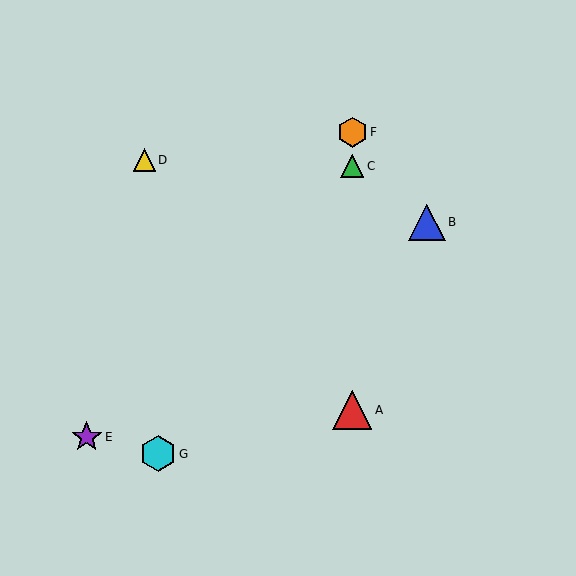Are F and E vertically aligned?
No, F is at x≈352 and E is at x≈87.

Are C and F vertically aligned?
Yes, both are at x≈352.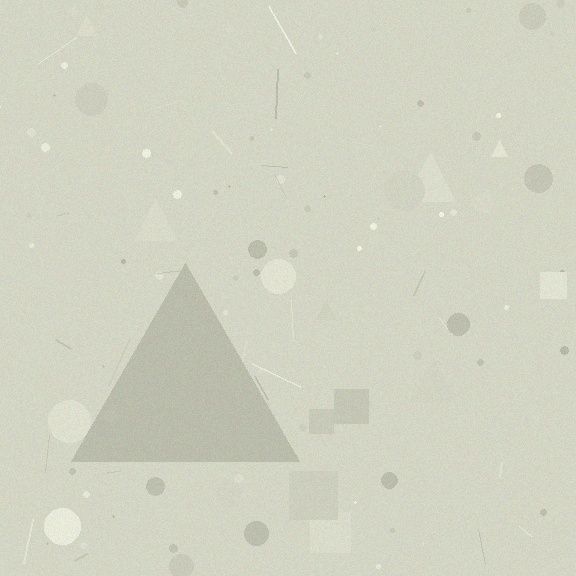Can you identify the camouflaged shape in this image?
The camouflaged shape is a triangle.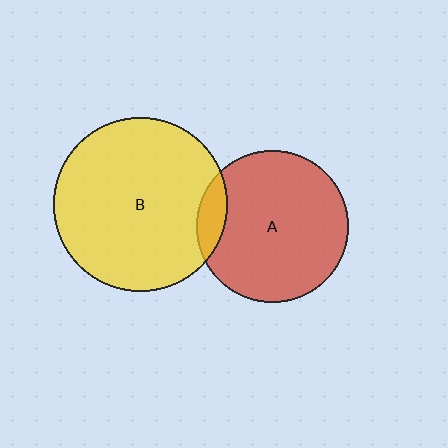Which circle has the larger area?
Circle B (yellow).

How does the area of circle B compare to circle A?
Approximately 1.3 times.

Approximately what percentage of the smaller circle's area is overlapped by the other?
Approximately 10%.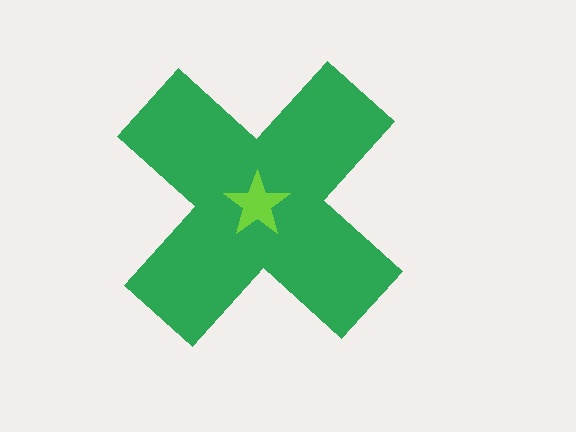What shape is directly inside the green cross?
The lime star.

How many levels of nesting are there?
2.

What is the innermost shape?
The lime star.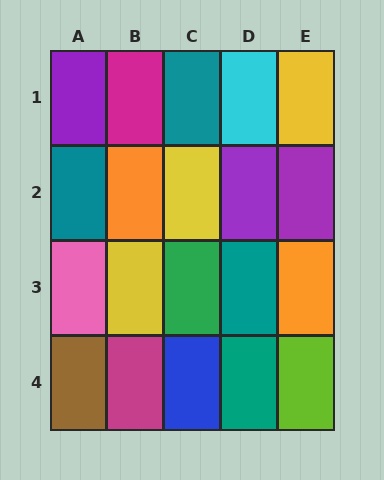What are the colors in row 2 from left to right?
Teal, orange, yellow, purple, purple.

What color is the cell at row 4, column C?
Blue.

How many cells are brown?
1 cell is brown.